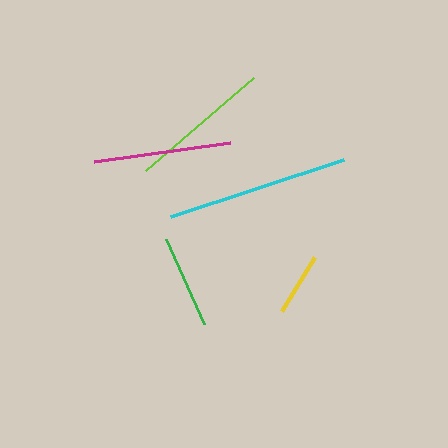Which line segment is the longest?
The cyan line is the longest at approximately 182 pixels.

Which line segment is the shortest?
The yellow line is the shortest at approximately 63 pixels.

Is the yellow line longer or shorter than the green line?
The green line is longer than the yellow line.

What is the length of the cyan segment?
The cyan segment is approximately 182 pixels long.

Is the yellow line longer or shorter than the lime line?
The lime line is longer than the yellow line.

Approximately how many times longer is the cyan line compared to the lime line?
The cyan line is approximately 1.3 times the length of the lime line.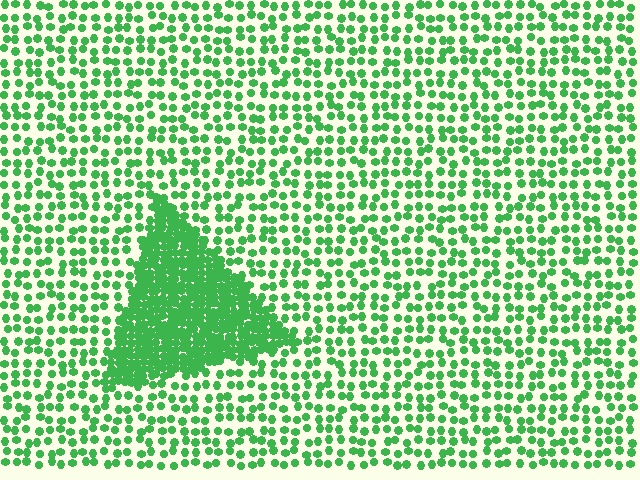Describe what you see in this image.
The image contains small green elements arranged at two different densities. A triangle-shaped region is visible where the elements are more densely packed than the surrounding area.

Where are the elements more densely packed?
The elements are more densely packed inside the triangle boundary.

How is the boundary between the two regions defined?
The boundary is defined by a change in element density (approximately 3.0x ratio). All elements are the same color, size, and shape.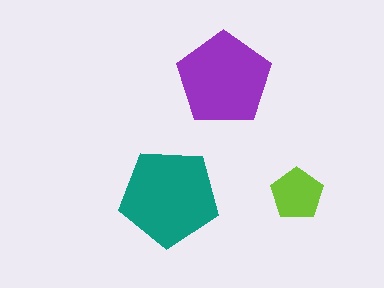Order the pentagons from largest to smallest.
the teal one, the purple one, the lime one.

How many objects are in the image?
There are 3 objects in the image.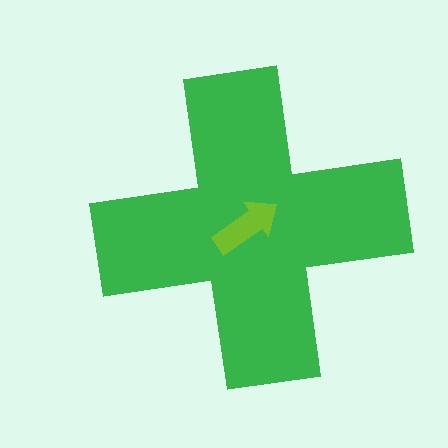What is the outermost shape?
The green cross.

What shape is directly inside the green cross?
The lime arrow.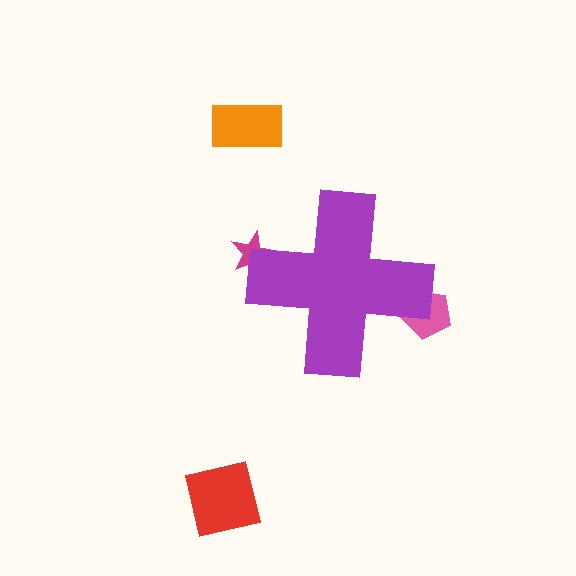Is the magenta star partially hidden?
Yes, the magenta star is partially hidden behind the purple cross.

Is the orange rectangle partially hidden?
No, the orange rectangle is fully visible.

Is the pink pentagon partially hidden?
Yes, the pink pentagon is partially hidden behind the purple cross.